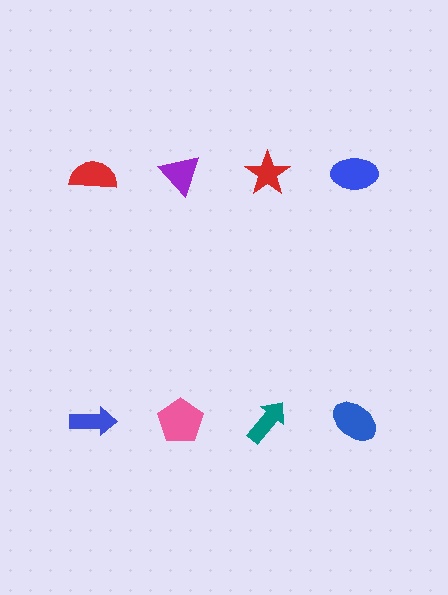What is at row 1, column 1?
A red semicircle.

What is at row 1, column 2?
A purple triangle.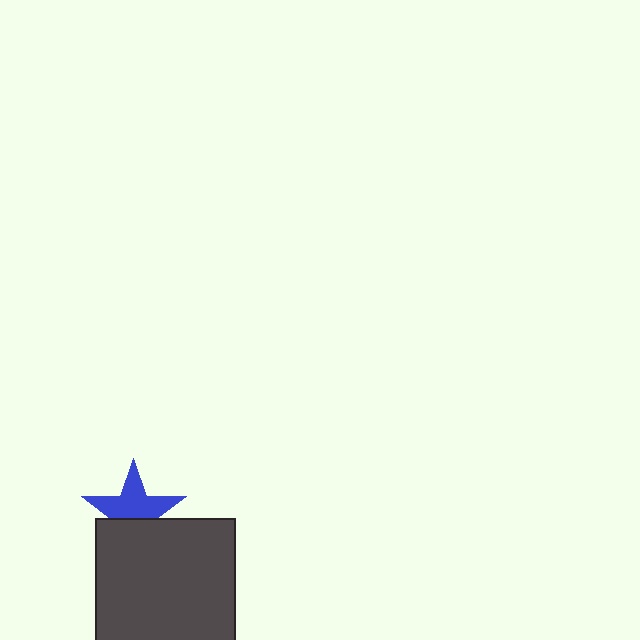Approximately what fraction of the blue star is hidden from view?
Roughly 40% of the blue star is hidden behind the dark gray rectangle.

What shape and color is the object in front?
The object in front is a dark gray rectangle.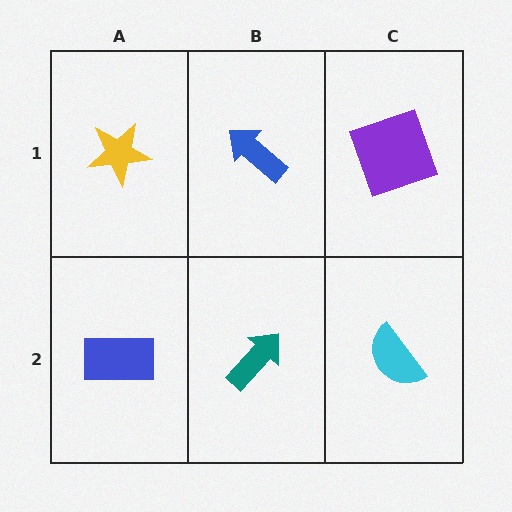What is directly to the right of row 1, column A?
A blue arrow.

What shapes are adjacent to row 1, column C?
A cyan semicircle (row 2, column C), a blue arrow (row 1, column B).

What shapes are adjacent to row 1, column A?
A blue rectangle (row 2, column A), a blue arrow (row 1, column B).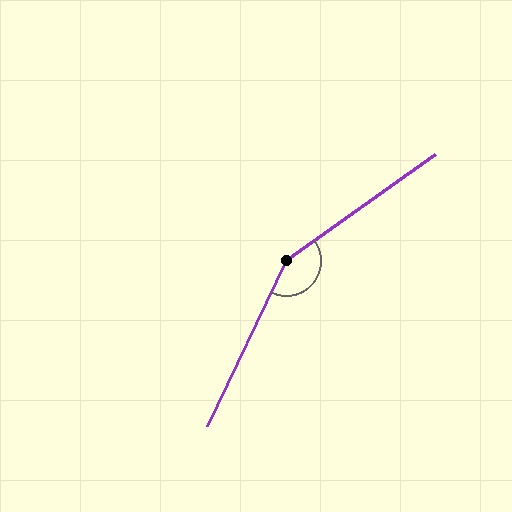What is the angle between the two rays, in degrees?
Approximately 151 degrees.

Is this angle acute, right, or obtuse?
It is obtuse.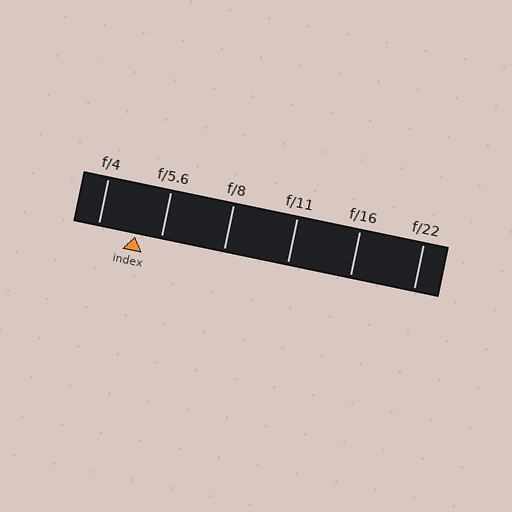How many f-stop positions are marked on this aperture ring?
There are 6 f-stop positions marked.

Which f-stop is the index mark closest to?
The index mark is closest to f/5.6.